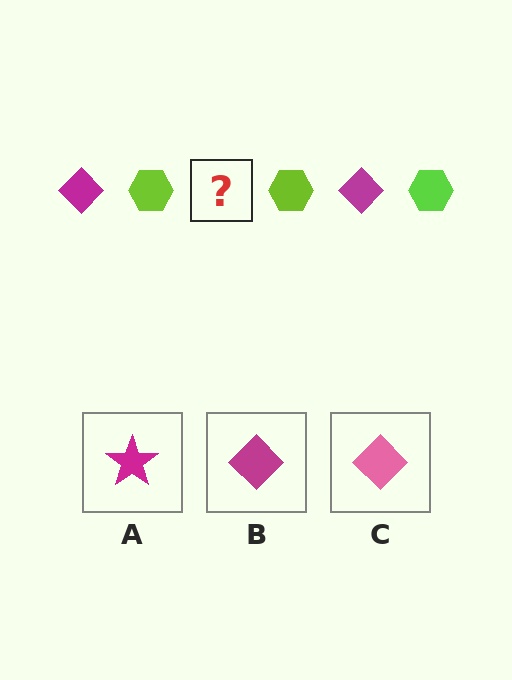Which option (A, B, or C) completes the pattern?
B.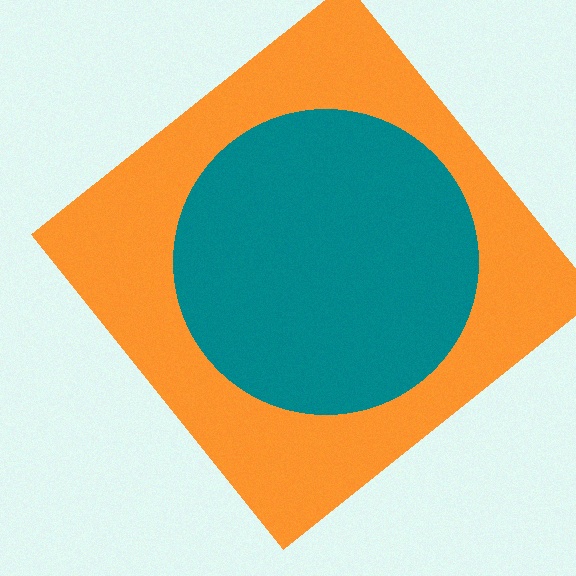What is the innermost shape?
The teal circle.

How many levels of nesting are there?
2.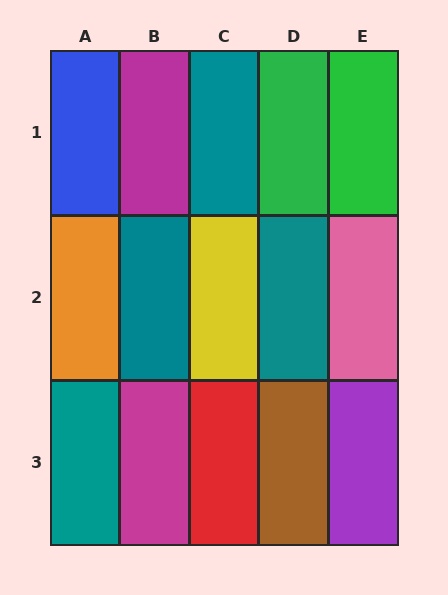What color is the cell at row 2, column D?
Teal.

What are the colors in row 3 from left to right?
Teal, magenta, red, brown, purple.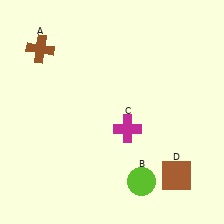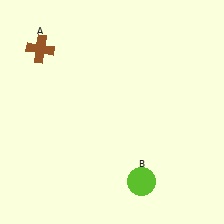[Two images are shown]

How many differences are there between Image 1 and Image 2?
There are 2 differences between the two images.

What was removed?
The brown square (D), the magenta cross (C) were removed in Image 2.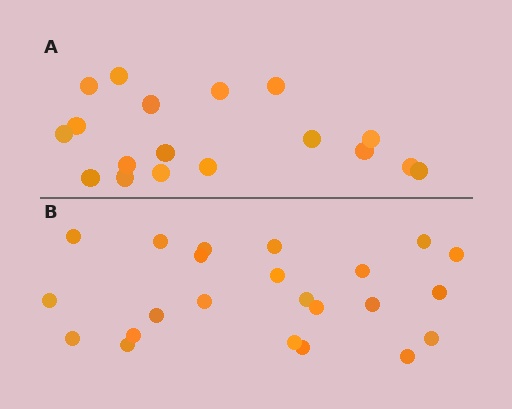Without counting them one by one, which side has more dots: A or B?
Region B (the bottom region) has more dots.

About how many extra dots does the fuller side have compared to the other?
Region B has about 5 more dots than region A.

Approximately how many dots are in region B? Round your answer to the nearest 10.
About 20 dots. (The exact count is 23, which rounds to 20.)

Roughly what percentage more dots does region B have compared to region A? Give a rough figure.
About 30% more.